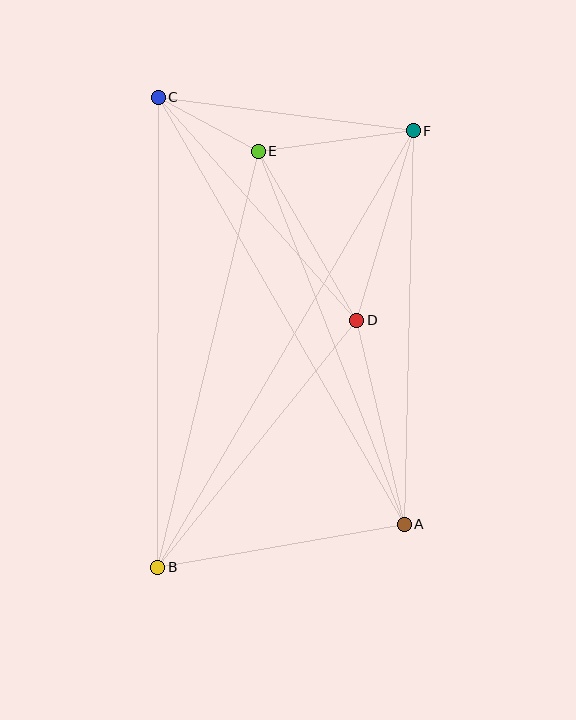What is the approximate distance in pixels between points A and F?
The distance between A and F is approximately 394 pixels.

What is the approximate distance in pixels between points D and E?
The distance between D and E is approximately 196 pixels.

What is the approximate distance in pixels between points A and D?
The distance between A and D is approximately 209 pixels.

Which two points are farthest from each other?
Points B and F are farthest from each other.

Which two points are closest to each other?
Points C and E are closest to each other.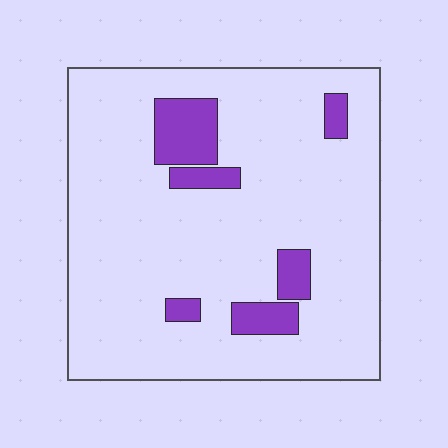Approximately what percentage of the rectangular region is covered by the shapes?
Approximately 10%.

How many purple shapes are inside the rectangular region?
6.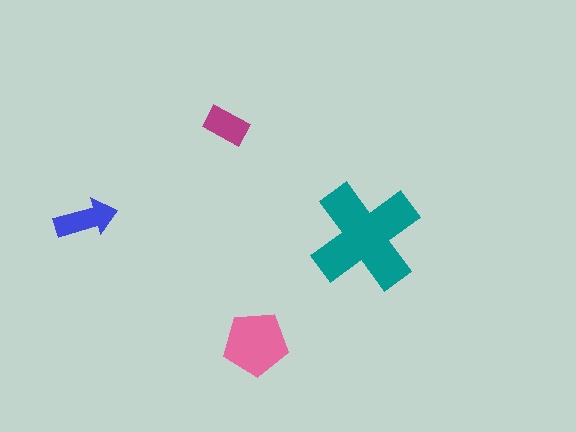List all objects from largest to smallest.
The teal cross, the pink pentagon, the blue arrow, the magenta rectangle.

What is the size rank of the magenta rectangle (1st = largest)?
4th.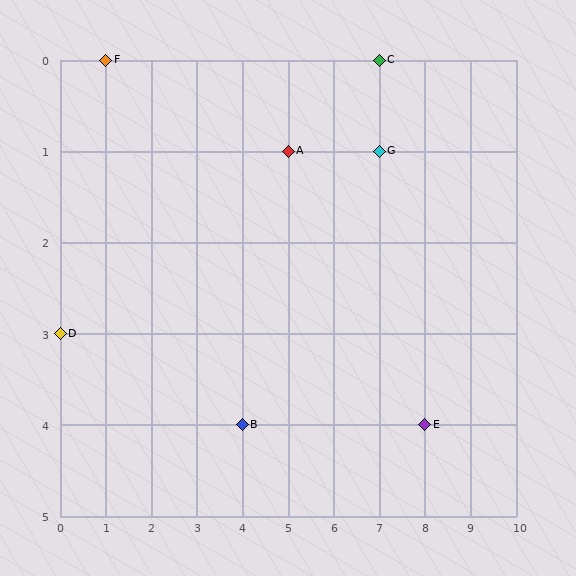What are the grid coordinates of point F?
Point F is at grid coordinates (1, 0).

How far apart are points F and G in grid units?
Points F and G are 6 columns and 1 row apart (about 6.1 grid units diagonally).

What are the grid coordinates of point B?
Point B is at grid coordinates (4, 4).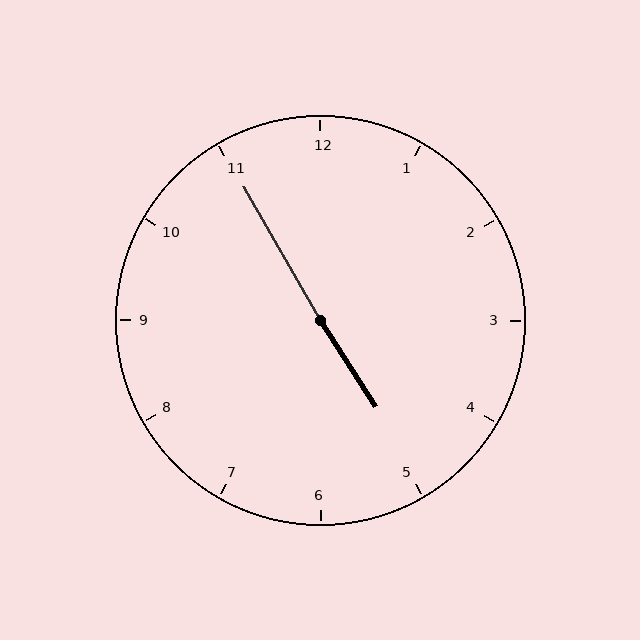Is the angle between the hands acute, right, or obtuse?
It is obtuse.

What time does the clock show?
4:55.